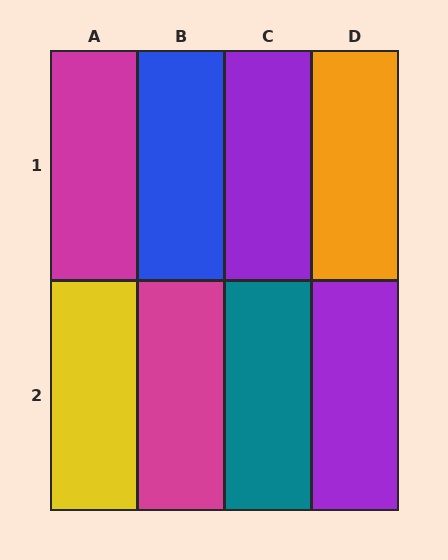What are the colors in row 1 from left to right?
Magenta, blue, purple, orange.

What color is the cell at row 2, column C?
Teal.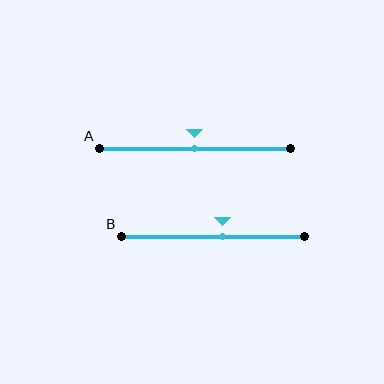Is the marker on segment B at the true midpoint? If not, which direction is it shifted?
No, the marker on segment B is shifted to the right by about 5% of the segment length.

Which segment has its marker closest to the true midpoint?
Segment A has its marker closest to the true midpoint.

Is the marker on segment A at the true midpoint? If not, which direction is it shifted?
Yes, the marker on segment A is at the true midpoint.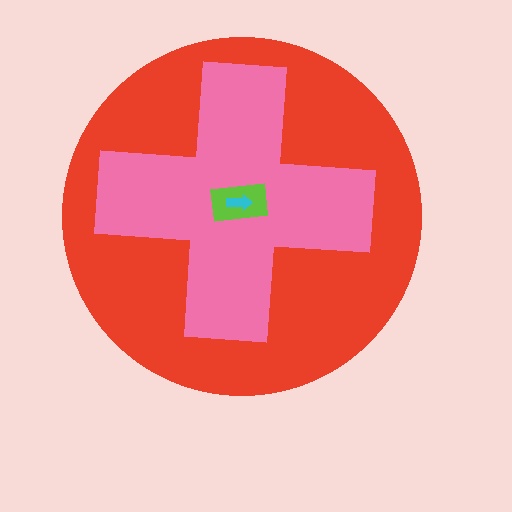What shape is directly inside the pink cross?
The lime rectangle.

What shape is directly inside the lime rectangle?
The cyan arrow.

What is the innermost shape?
The cyan arrow.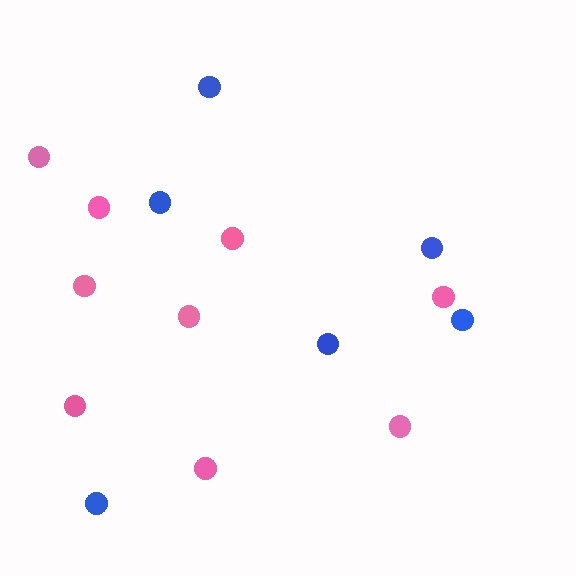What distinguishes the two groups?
There are 2 groups: one group of pink circles (9) and one group of blue circles (6).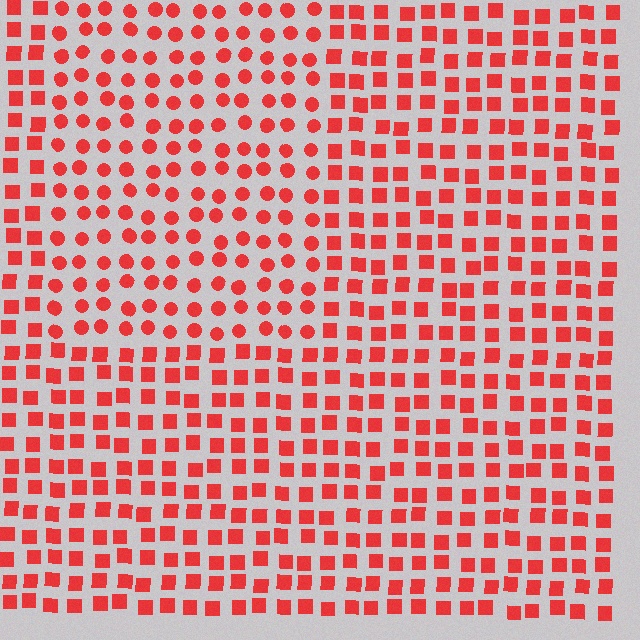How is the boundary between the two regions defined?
The boundary is defined by a change in element shape: circles inside vs. squares outside. All elements share the same color and spacing.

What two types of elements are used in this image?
The image uses circles inside the rectangle region and squares outside it.